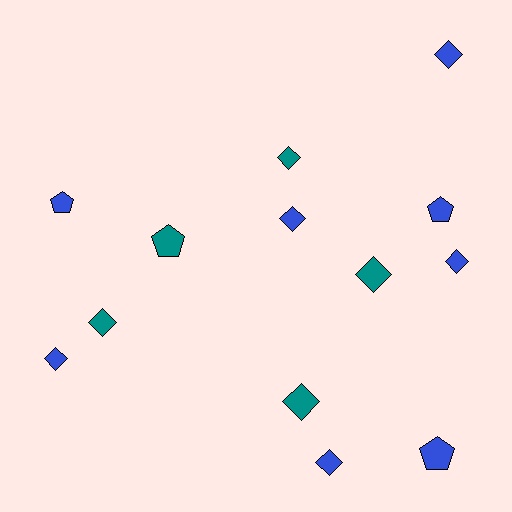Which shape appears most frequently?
Diamond, with 9 objects.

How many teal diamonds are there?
There are 4 teal diamonds.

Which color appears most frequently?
Blue, with 8 objects.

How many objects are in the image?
There are 13 objects.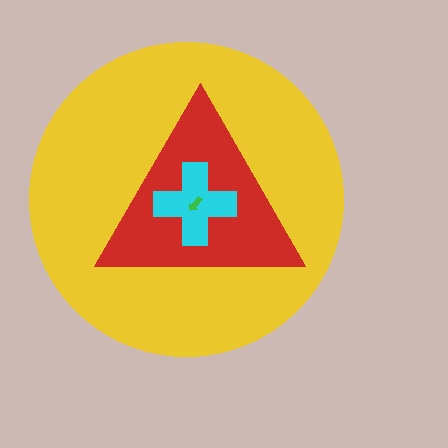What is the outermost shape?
The yellow circle.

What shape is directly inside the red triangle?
The cyan cross.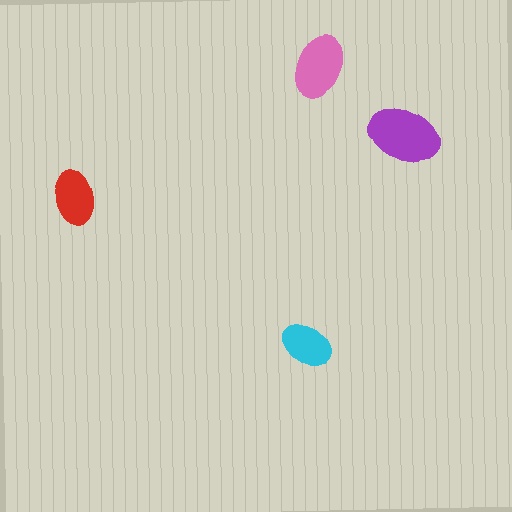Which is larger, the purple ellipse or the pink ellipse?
The purple one.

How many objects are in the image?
There are 4 objects in the image.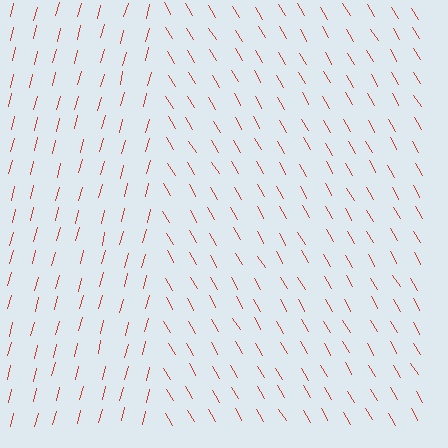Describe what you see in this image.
The image is filled with small red line segments. A rectangle region in the image has lines oriented differently from the surrounding lines, creating a visible texture boundary.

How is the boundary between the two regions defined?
The boundary is defined purely by a change in line orientation (approximately 45 degrees difference). All lines are the same color and thickness.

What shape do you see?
I see a rectangle.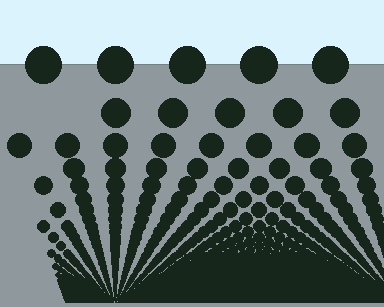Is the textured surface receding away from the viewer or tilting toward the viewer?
The surface appears to tilt toward the viewer. Texture elements get larger and sparser toward the top.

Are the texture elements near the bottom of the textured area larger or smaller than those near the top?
Smaller. The gradient is inverted — elements near the bottom are smaller and denser.